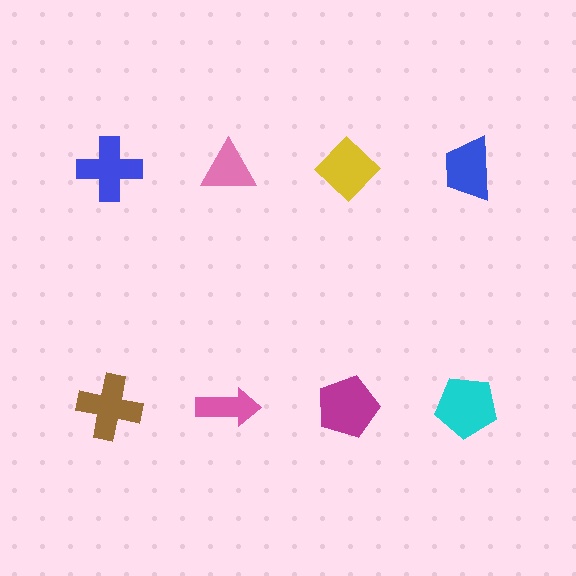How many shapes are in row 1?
4 shapes.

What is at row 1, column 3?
A yellow diamond.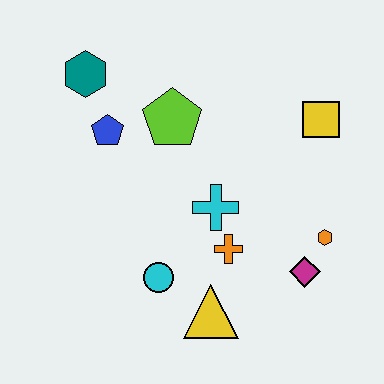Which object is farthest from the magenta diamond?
The teal hexagon is farthest from the magenta diamond.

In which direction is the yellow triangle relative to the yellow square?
The yellow triangle is below the yellow square.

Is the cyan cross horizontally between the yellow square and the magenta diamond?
No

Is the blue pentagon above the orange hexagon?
Yes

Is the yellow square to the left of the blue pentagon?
No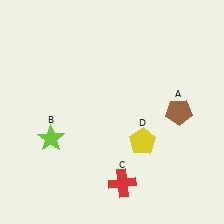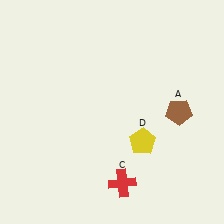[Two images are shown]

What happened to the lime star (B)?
The lime star (B) was removed in Image 2. It was in the bottom-left area of Image 1.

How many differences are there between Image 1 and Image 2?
There is 1 difference between the two images.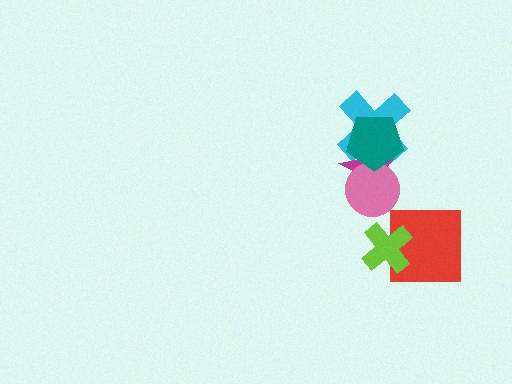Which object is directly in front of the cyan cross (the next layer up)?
The magenta star is directly in front of the cyan cross.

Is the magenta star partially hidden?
Yes, it is partially covered by another shape.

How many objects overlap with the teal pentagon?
3 objects overlap with the teal pentagon.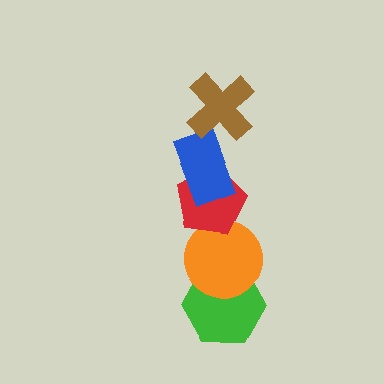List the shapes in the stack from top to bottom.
From top to bottom: the brown cross, the blue rectangle, the red pentagon, the orange circle, the green hexagon.